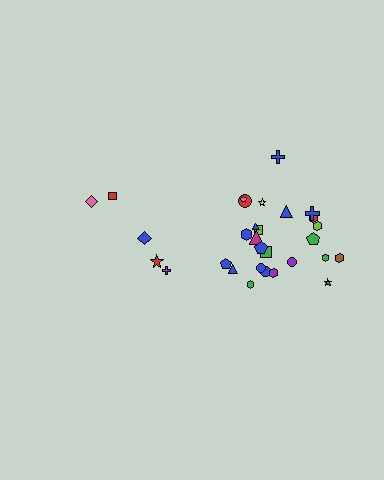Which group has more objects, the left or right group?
The right group.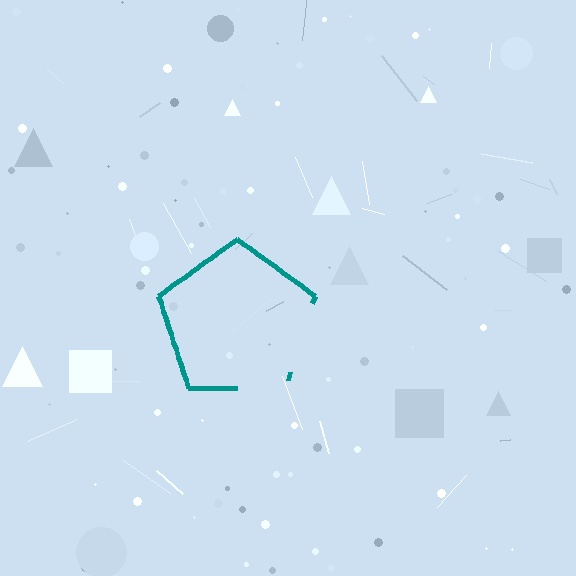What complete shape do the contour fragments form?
The contour fragments form a pentagon.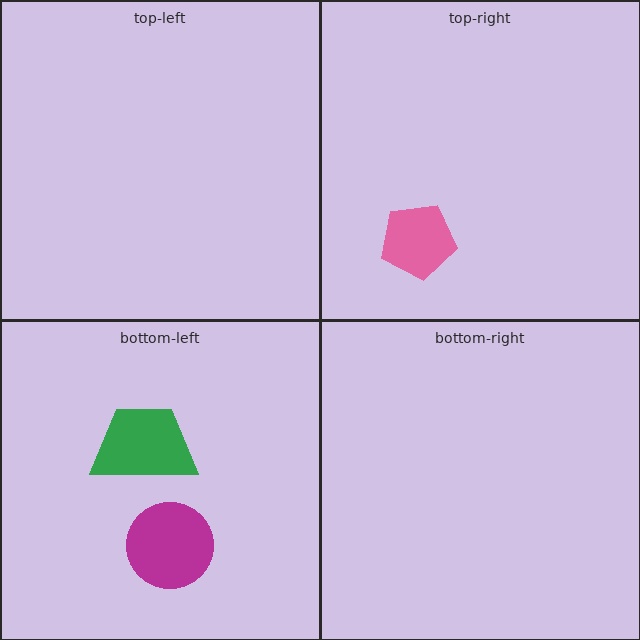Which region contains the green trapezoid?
The bottom-left region.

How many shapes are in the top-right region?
1.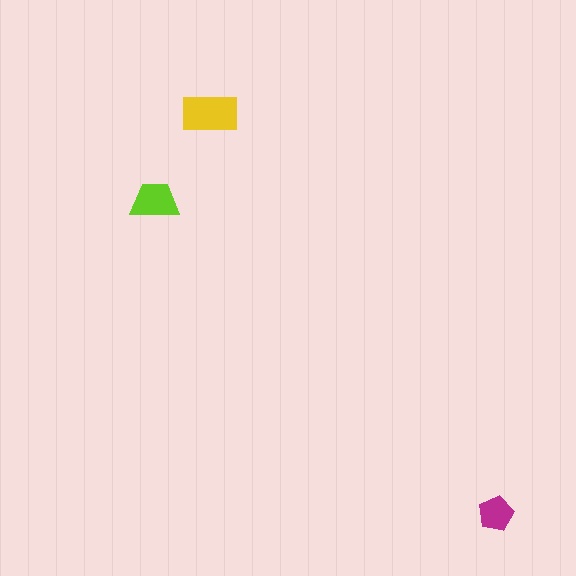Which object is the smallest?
The magenta pentagon.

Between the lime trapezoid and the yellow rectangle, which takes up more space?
The yellow rectangle.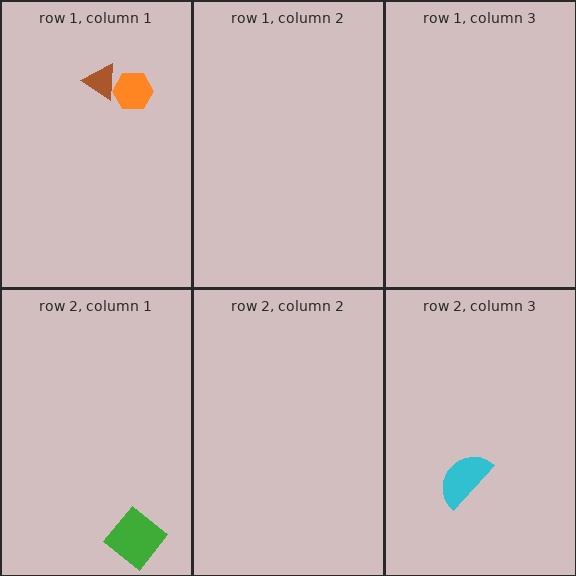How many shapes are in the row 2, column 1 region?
1.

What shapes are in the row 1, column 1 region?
The orange hexagon, the brown triangle.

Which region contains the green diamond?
The row 2, column 1 region.